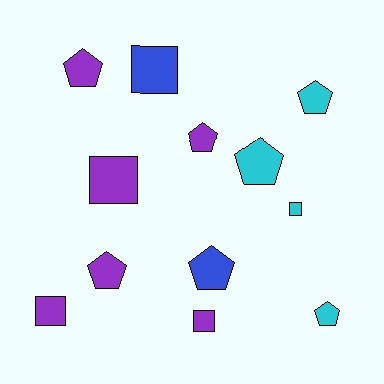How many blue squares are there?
There is 1 blue square.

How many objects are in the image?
There are 12 objects.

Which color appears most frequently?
Purple, with 6 objects.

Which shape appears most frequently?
Pentagon, with 7 objects.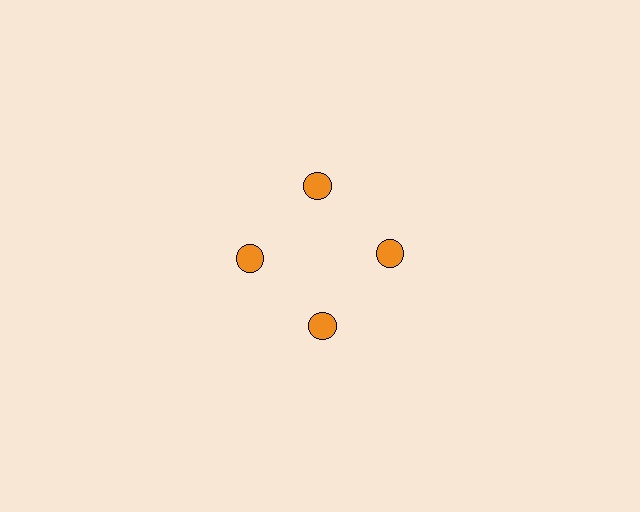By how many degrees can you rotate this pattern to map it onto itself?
The pattern maps onto itself every 90 degrees of rotation.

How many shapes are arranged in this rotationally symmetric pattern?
There are 4 shapes, arranged in 4 groups of 1.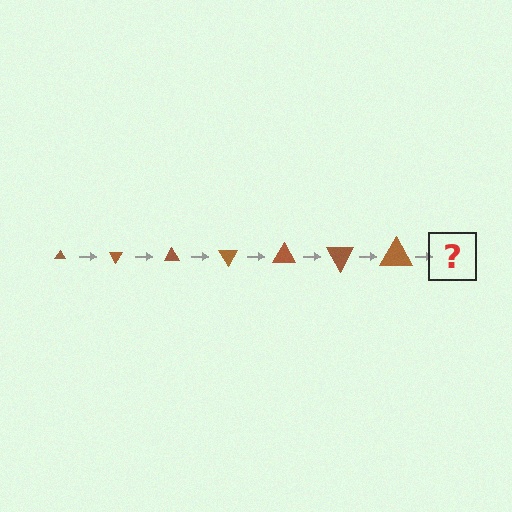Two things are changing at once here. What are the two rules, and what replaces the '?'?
The two rules are that the triangle grows larger each step and it rotates 60 degrees each step. The '?' should be a triangle, larger than the previous one and rotated 420 degrees from the start.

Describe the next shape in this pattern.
It should be a triangle, larger than the previous one and rotated 420 degrees from the start.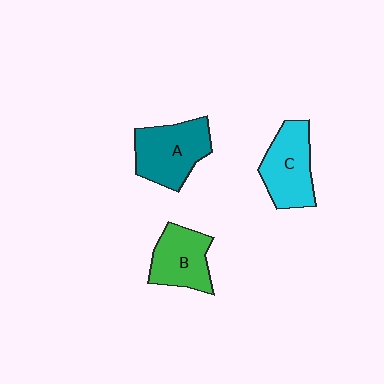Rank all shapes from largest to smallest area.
From largest to smallest: A (teal), C (cyan), B (green).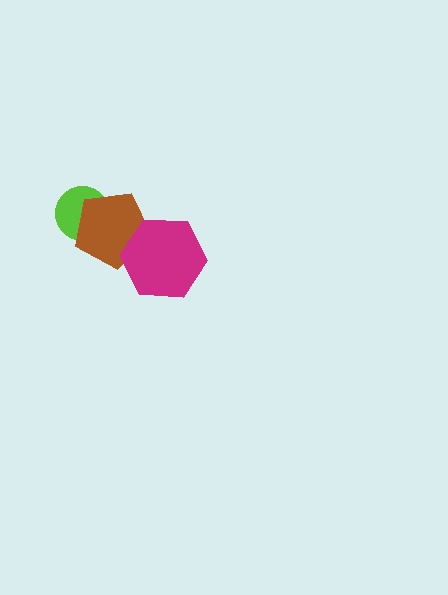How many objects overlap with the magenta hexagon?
1 object overlaps with the magenta hexagon.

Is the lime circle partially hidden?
Yes, it is partially covered by another shape.